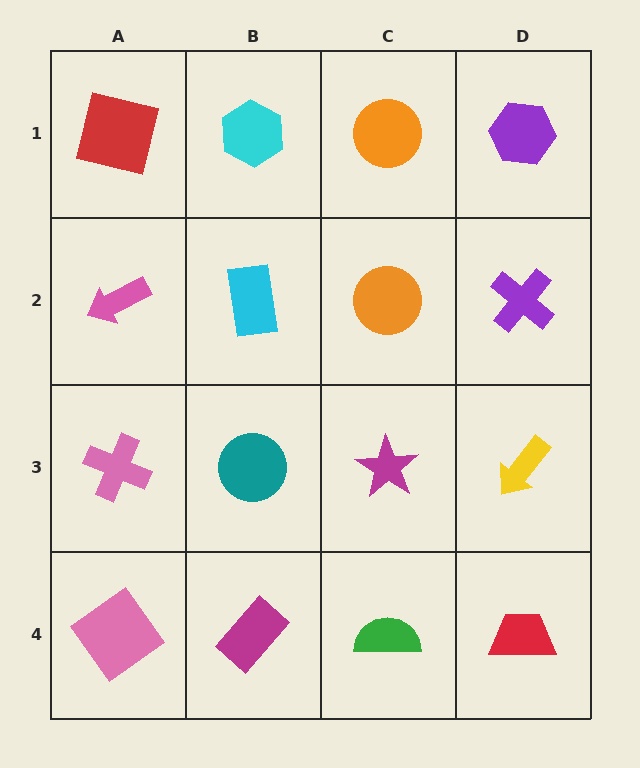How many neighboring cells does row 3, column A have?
3.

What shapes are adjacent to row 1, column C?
An orange circle (row 2, column C), a cyan hexagon (row 1, column B), a purple hexagon (row 1, column D).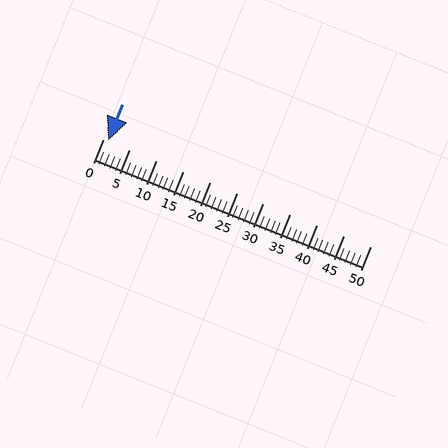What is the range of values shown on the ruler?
The ruler shows values from 0 to 50.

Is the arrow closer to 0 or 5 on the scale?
The arrow is closer to 0.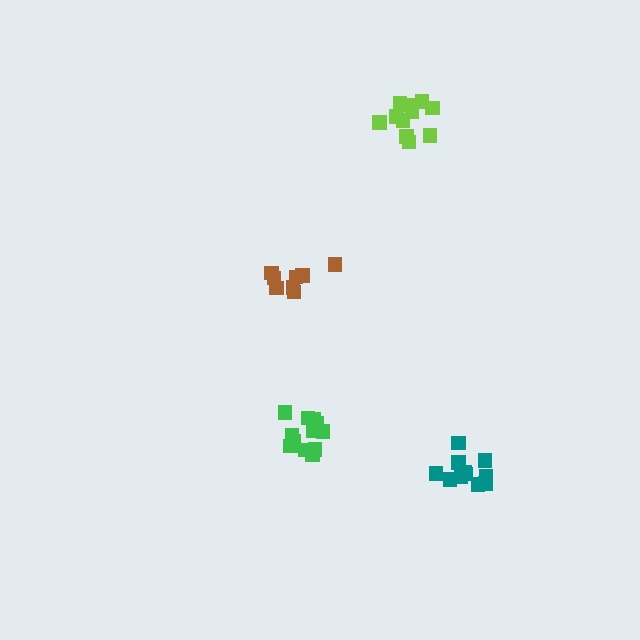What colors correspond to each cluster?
The clusters are colored: brown, teal, green, lime.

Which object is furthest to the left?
The brown cluster is leftmost.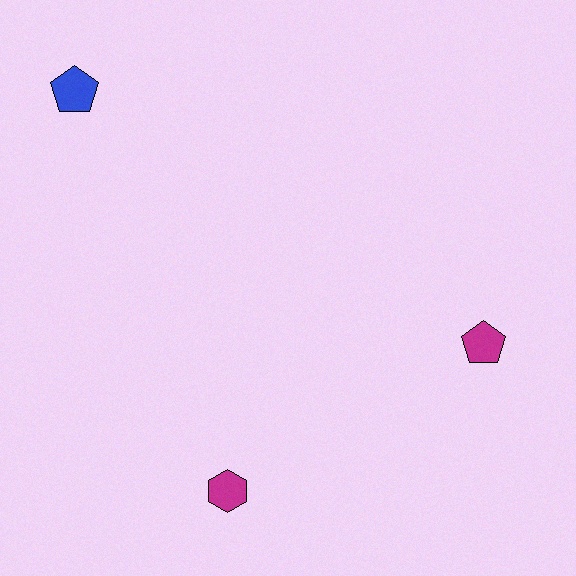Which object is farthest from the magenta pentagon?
The blue pentagon is farthest from the magenta pentagon.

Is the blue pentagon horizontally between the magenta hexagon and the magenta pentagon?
No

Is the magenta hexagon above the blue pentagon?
No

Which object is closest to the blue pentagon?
The magenta hexagon is closest to the blue pentagon.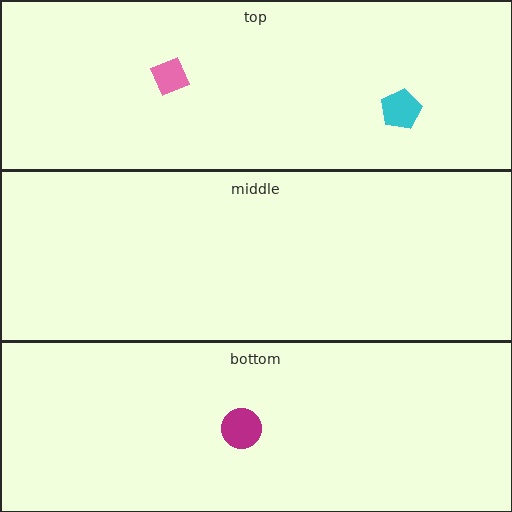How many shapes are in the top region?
2.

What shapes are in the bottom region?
The magenta circle.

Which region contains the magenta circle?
The bottom region.